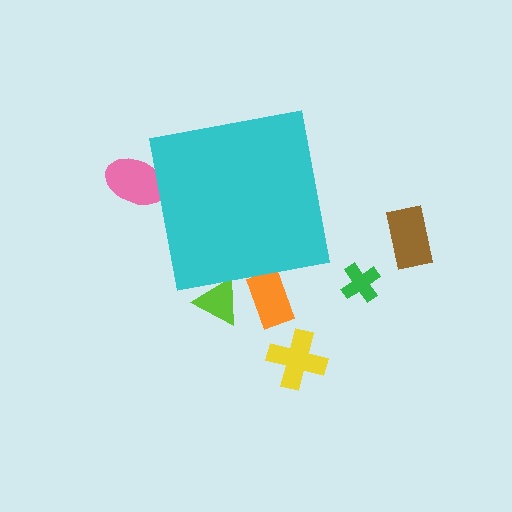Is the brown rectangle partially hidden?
No, the brown rectangle is fully visible.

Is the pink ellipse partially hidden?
Yes, the pink ellipse is partially hidden behind the cyan square.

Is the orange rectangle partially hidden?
Yes, the orange rectangle is partially hidden behind the cyan square.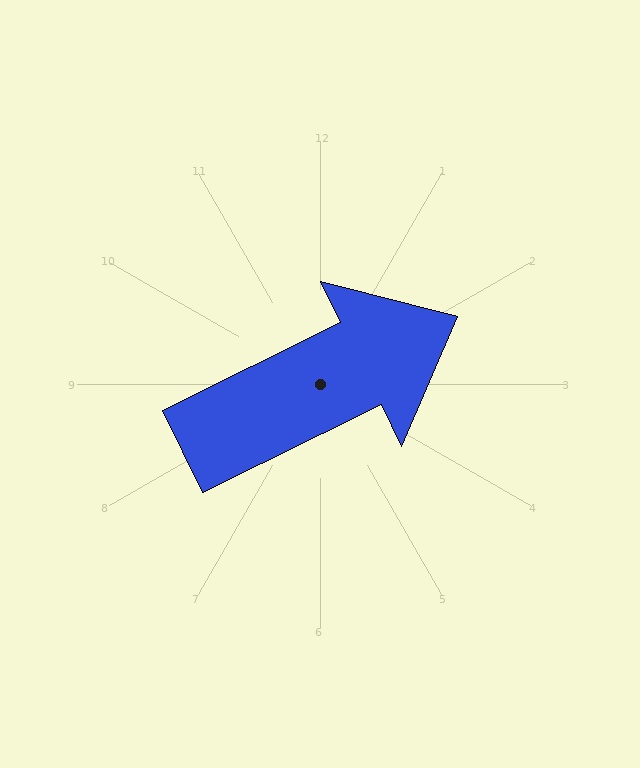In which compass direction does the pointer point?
Northeast.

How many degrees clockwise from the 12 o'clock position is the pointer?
Approximately 64 degrees.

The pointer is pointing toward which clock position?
Roughly 2 o'clock.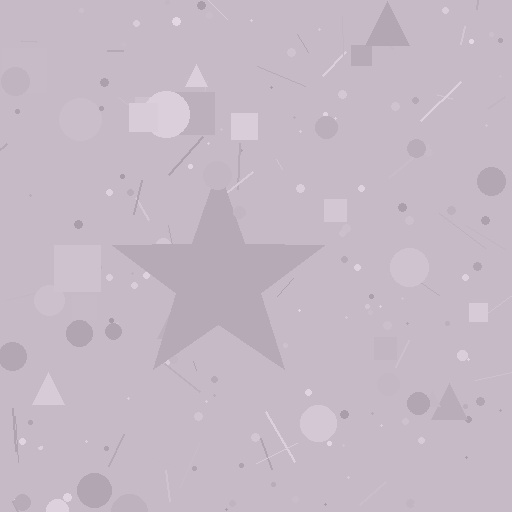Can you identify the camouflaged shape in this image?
The camouflaged shape is a star.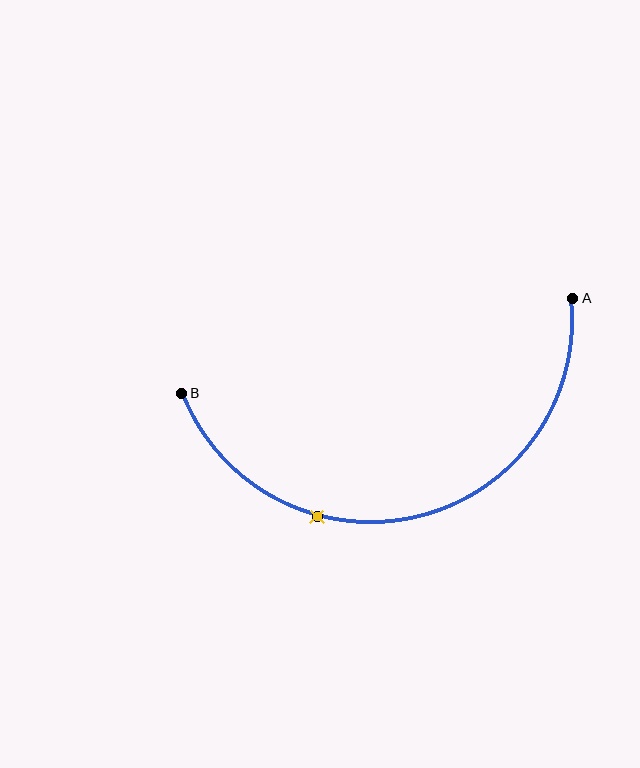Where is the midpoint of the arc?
The arc midpoint is the point on the curve farthest from the straight line joining A and B. It sits below that line.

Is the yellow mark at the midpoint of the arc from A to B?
No. The yellow mark lies on the arc but is closer to endpoint B. The arc midpoint would be at the point on the curve equidistant along the arc from both A and B.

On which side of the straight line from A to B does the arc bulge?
The arc bulges below the straight line connecting A and B.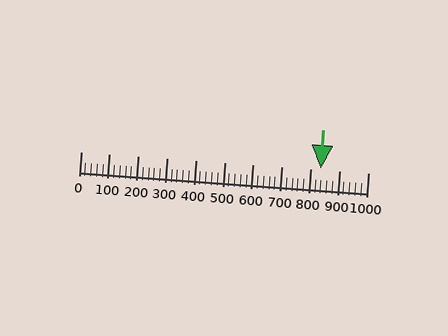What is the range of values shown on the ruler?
The ruler shows values from 0 to 1000.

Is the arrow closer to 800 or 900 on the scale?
The arrow is closer to 800.